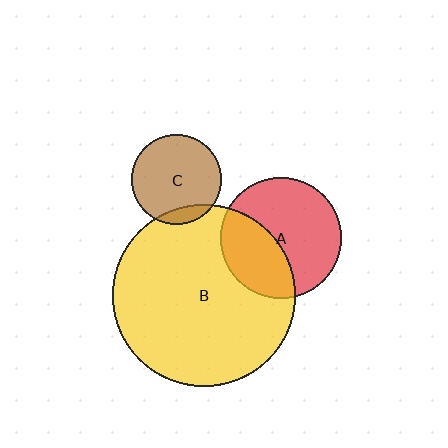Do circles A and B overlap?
Yes.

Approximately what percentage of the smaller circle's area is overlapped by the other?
Approximately 40%.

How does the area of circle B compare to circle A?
Approximately 2.3 times.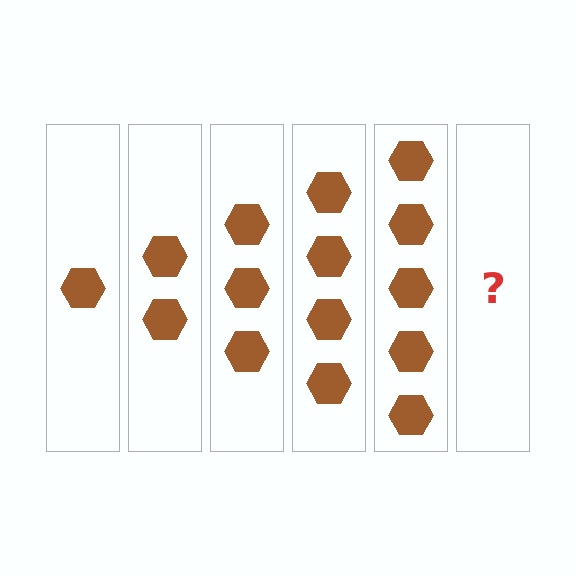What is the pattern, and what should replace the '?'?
The pattern is that each step adds one more hexagon. The '?' should be 6 hexagons.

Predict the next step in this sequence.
The next step is 6 hexagons.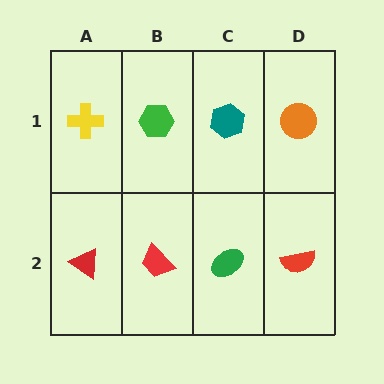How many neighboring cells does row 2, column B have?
3.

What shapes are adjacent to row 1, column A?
A red triangle (row 2, column A), a green hexagon (row 1, column B).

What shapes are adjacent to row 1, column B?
A red trapezoid (row 2, column B), a yellow cross (row 1, column A), a teal hexagon (row 1, column C).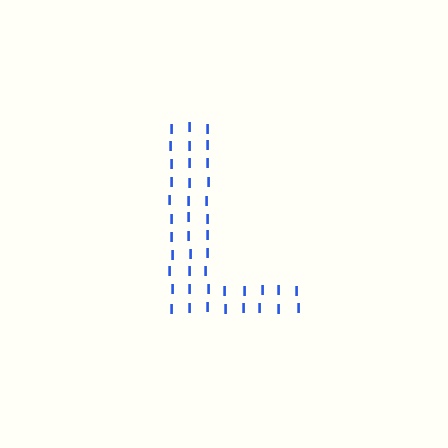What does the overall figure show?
The overall figure shows the letter L.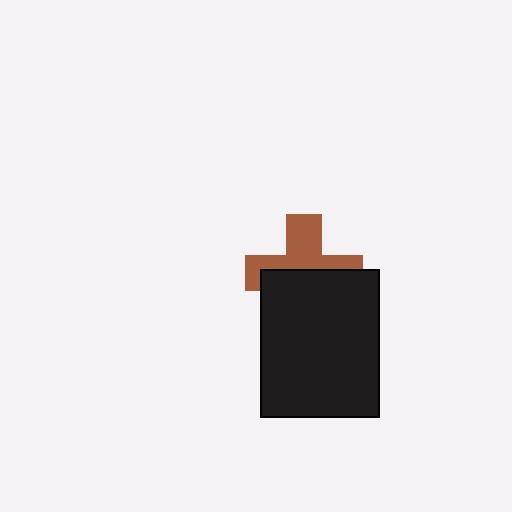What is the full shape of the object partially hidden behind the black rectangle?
The partially hidden object is a brown cross.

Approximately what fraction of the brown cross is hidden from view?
Roughly 52% of the brown cross is hidden behind the black rectangle.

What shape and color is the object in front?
The object in front is a black rectangle.